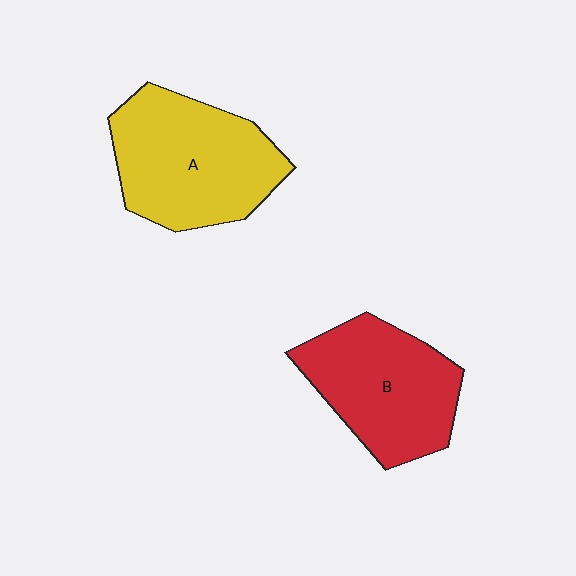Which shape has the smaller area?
Shape B (red).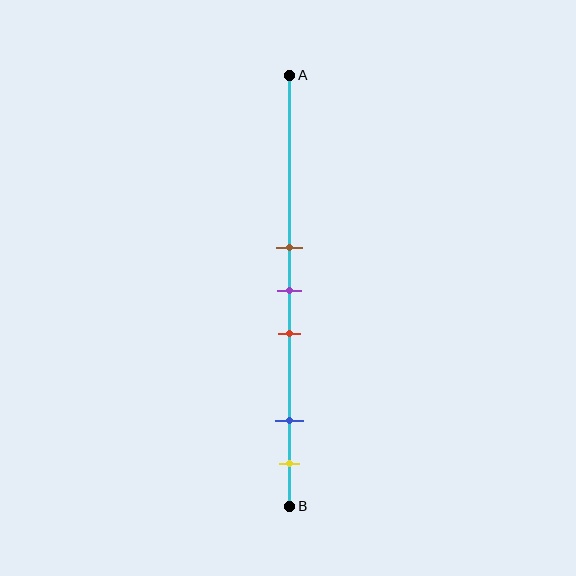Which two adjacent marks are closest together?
The brown and purple marks are the closest adjacent pair.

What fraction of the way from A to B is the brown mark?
The brown mark is approximately 40% (0.4) of the way from A to B.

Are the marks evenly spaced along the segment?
No, the marks are not evenly spaced.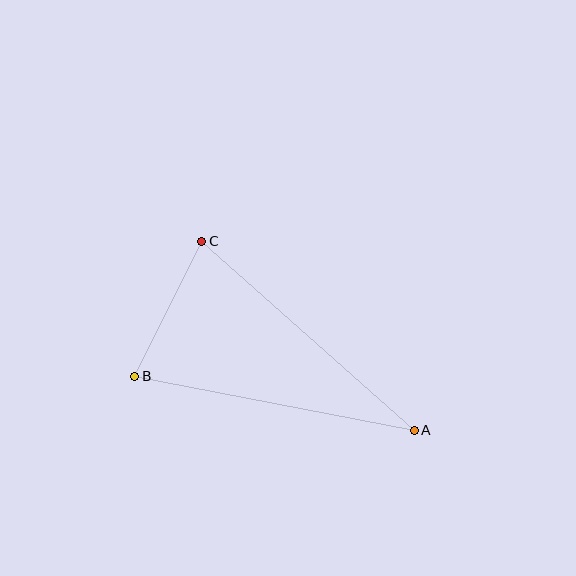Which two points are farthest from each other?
Points A and B are farthest from each other.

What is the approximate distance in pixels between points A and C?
The distance between A and C is approximately 284 pixels.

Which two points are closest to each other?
Points B and C are closest to each other.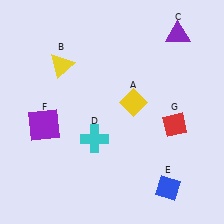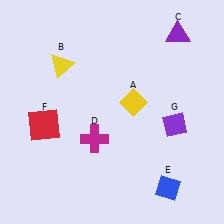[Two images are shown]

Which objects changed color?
D changed from cyan to magenta. F changed from purple to red. G changed from red to purple.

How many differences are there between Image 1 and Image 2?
There are 3 differences between the two images.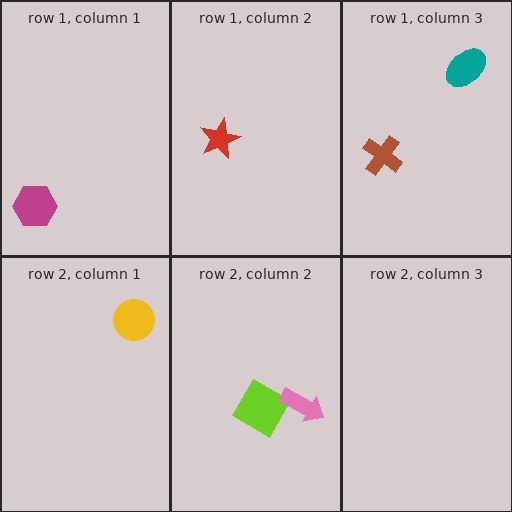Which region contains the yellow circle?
The row 2, column 1 region.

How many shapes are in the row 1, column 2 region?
1.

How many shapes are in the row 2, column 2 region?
2.